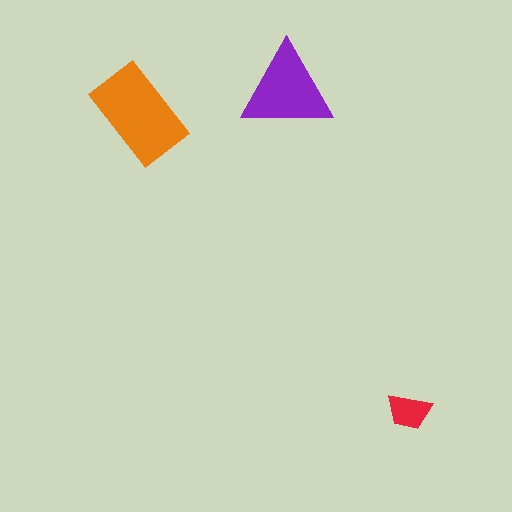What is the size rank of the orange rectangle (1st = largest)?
1st.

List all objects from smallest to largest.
The red trapezoid, the purple triangle, the orange rectangle.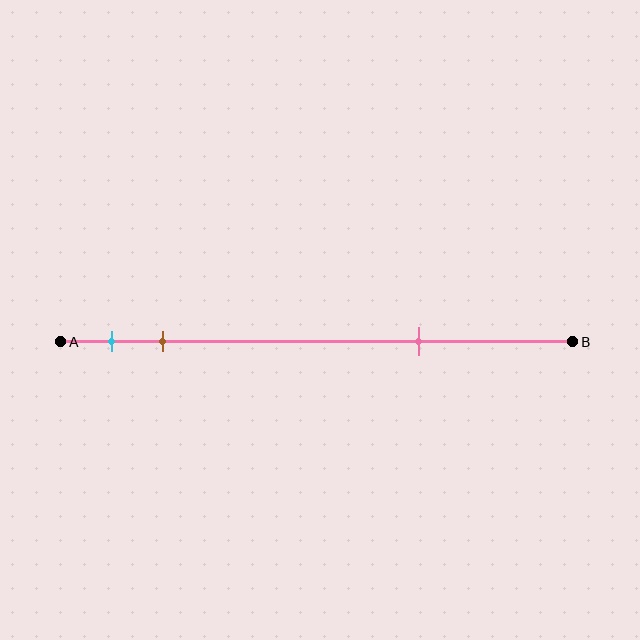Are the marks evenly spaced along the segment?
No, the marks are not evenly spaced.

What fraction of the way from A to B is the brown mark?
The brown mark is approximately 20% (0.2) of the way from A to B.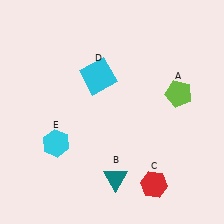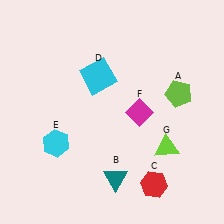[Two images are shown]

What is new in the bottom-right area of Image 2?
A magenta diamond (F) was added in the bottom-right area of Image 2.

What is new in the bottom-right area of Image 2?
A lime triangle (G) was added in the bottom-right area of Image 2.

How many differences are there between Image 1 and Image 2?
There are 2 differences between the two images.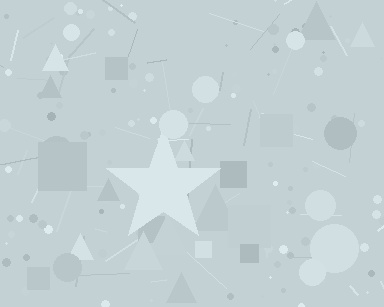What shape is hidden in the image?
A star is hidden in the image.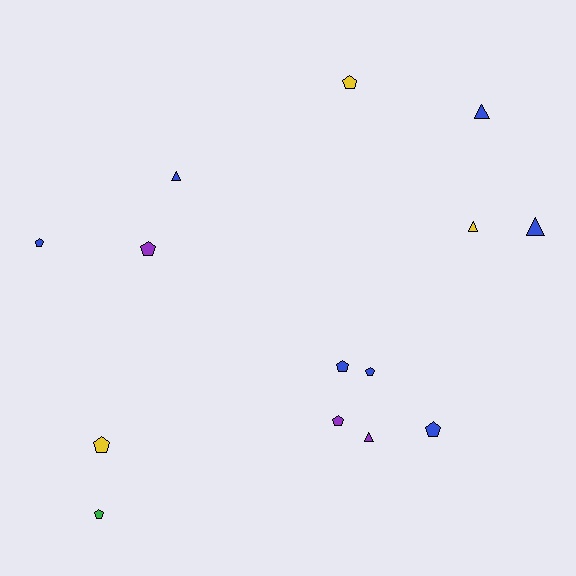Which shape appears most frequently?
Pentagon, with 9 objects.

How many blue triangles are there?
There are 3 blue triangles.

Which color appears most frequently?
Blue, with 7 objects.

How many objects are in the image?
There are 14 objects.